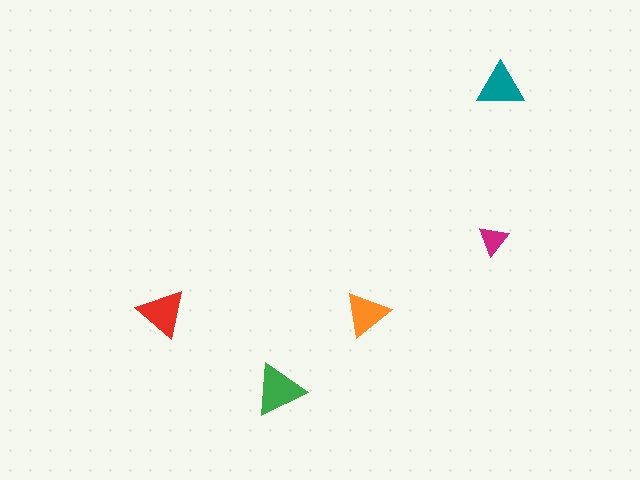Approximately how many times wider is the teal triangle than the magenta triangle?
About 1.5 times wider.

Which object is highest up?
The teal triangle is topmost.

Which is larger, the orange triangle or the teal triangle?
The teal one.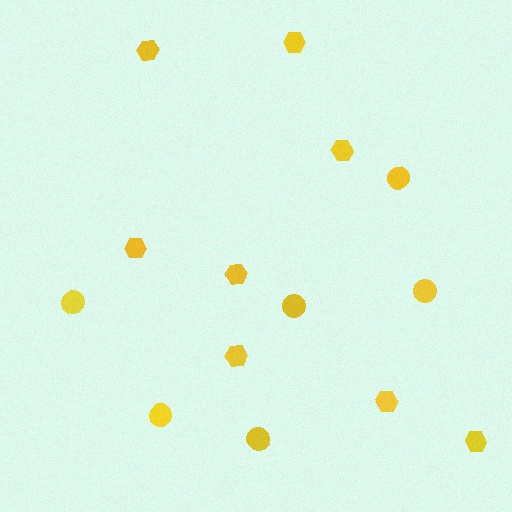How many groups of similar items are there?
There are 2 groups: one group of hexagons (8) and one group of circles (6).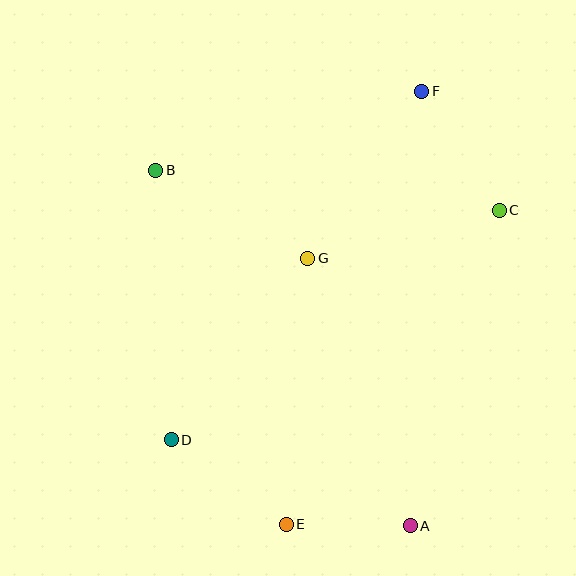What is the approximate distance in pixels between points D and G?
The distance between D and G is approximately 227 pixels.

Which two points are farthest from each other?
Points E and F are farthest from each other.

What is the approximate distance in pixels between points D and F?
The distance between D and F is approximately 429 pixels.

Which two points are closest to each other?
Points A and E are closest to each other.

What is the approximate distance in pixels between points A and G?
The distance between A and G is approximately 286 pixels.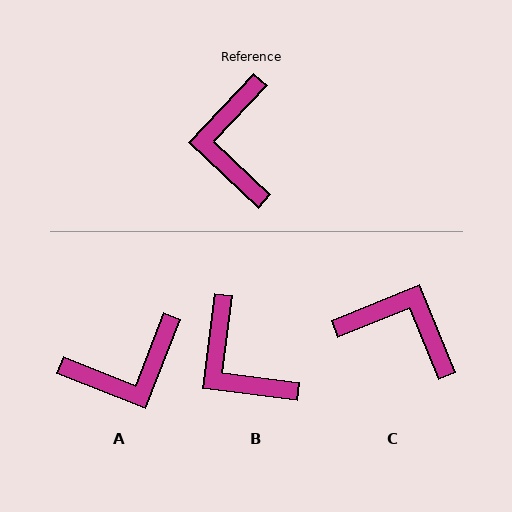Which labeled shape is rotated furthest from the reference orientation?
C, about 115 degrees away.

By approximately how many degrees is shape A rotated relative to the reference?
Approximately 112 degrees counter-clockwise.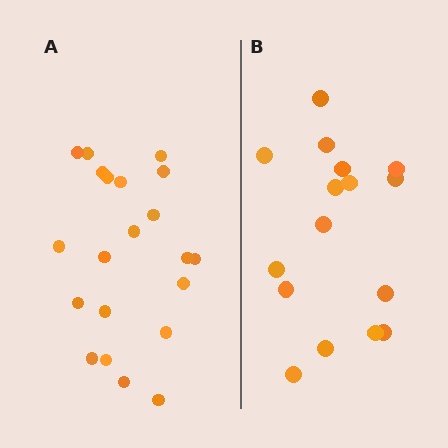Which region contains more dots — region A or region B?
Region A (the left region) has more dots.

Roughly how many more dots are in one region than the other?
Region A has about 5 more dots than region B.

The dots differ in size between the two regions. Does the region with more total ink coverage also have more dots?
No. Region B has more total ink coverage because its dots are larger, but region A actually contains more individual dots. Total area can be misleading — the number of items is what matters here.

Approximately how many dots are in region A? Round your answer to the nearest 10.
About 20 dots. (The exact count is 21, which rounds to 20.)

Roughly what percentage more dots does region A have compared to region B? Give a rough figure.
About 30% more.